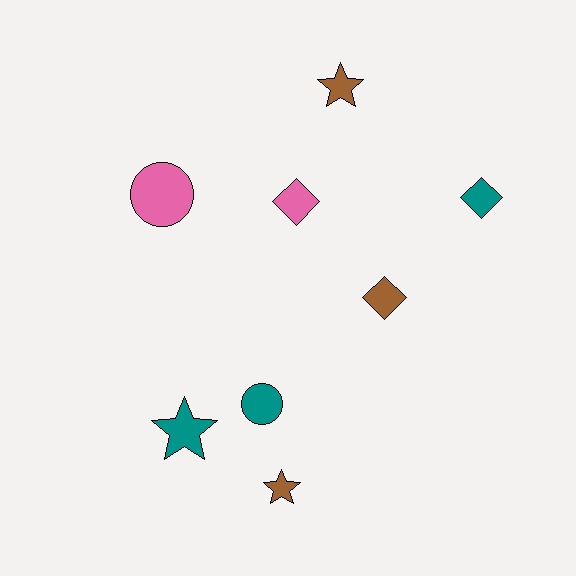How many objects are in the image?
There are 8 objects.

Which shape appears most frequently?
Star, with 3 objects.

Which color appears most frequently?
Brown, with 3 objects.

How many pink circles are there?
There is 1 pink circle.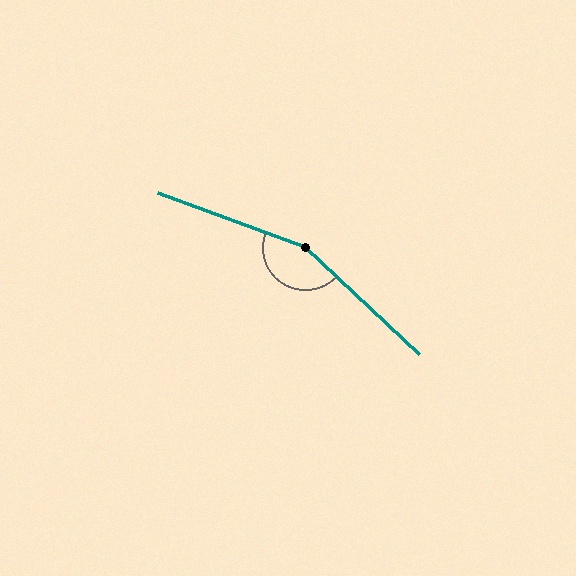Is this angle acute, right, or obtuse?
It is obtuse.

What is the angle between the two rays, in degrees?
Approximately 157 degrees.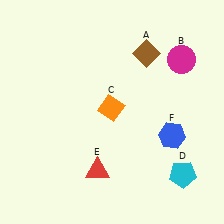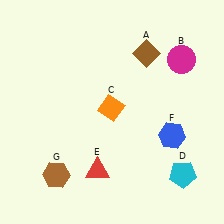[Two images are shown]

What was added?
A brown hexagon (G) was added in Image 2.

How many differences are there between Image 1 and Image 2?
There is 1 difference between the two images.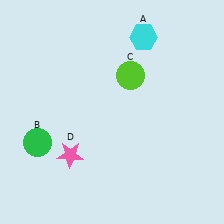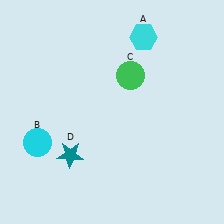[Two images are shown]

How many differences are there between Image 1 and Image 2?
There are 3 differences between the two images.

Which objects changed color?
B changed from green to cyan. C changed from lime to green. D changed from pink to teal.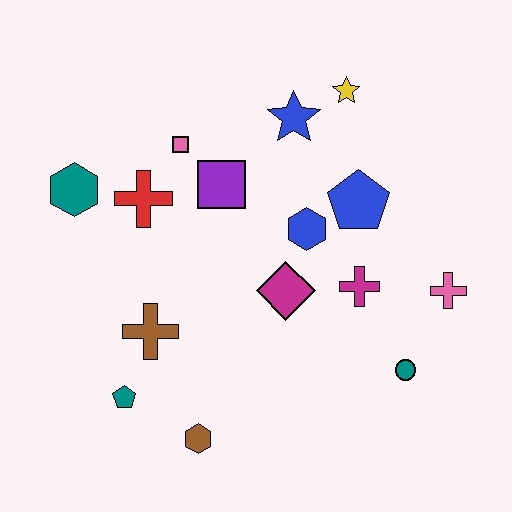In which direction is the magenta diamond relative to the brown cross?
The magenta diamond is to the right of the brown cross.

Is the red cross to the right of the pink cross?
No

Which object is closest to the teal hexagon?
The red cross is closest to the teal hexagon.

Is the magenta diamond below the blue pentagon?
Yes